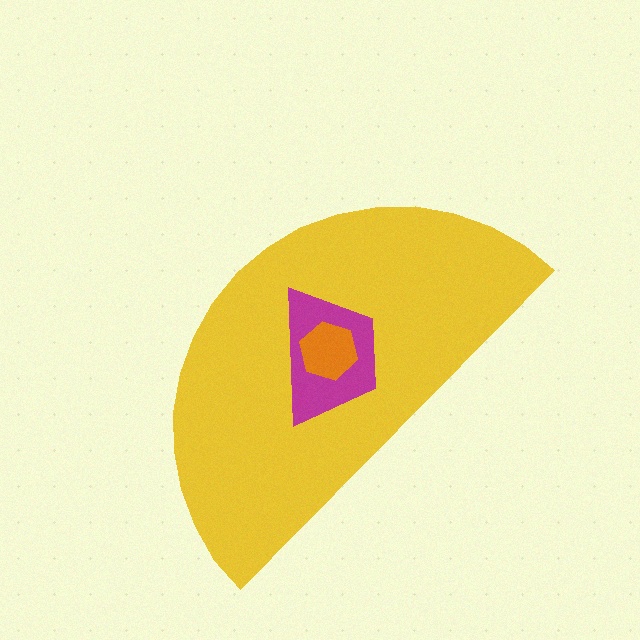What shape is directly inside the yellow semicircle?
The magenta trapezoid.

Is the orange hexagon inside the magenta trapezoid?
Yes.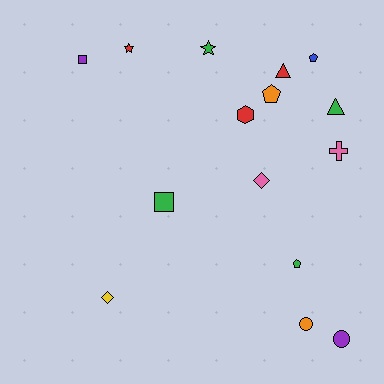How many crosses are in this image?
There is 1 cross.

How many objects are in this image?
There are 15 objects.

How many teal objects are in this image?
There are no teal objects.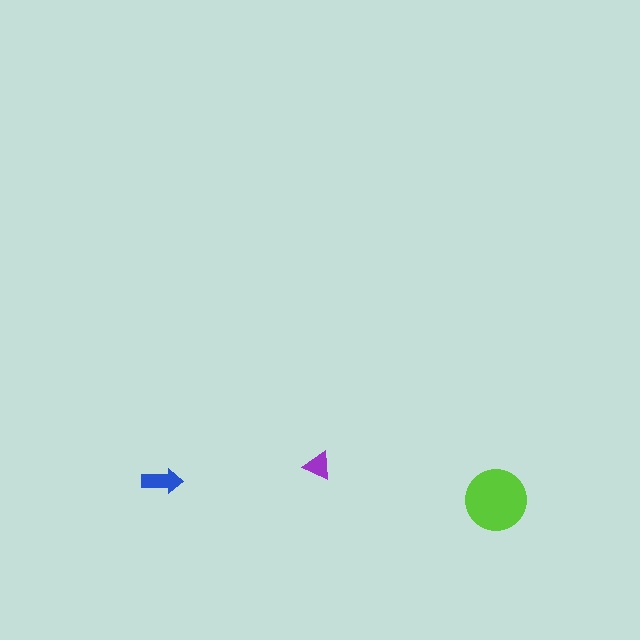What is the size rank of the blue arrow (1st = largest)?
2nd.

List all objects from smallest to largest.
The purple triangle, the blue arrow, the lime circle.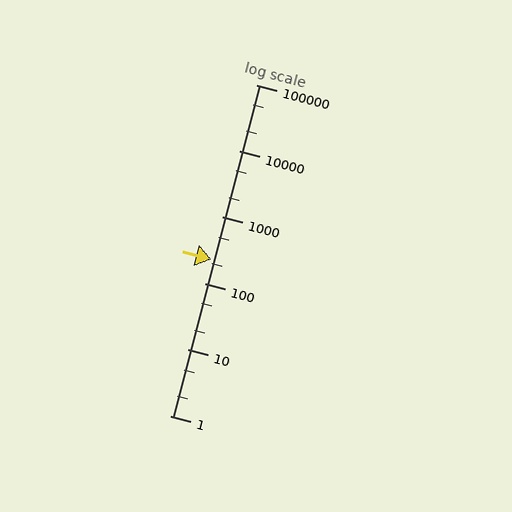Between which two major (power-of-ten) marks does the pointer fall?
The pointer is between 100 and 1000.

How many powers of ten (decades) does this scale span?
The scale spans 5 decades, from 1 to 100000.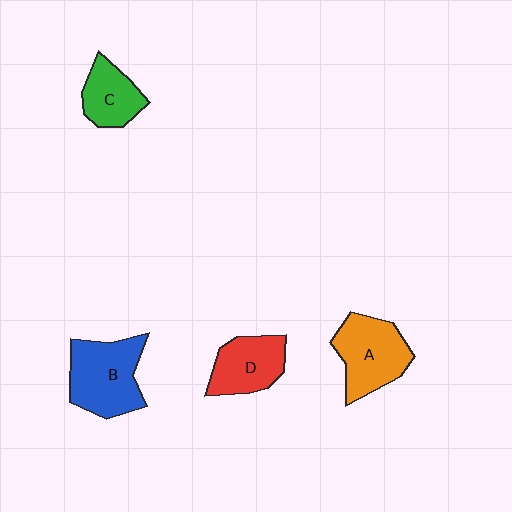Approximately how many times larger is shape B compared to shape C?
Approximately 1.6 times.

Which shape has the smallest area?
Shape C (green).